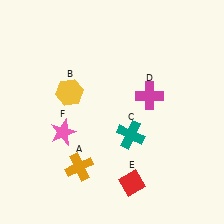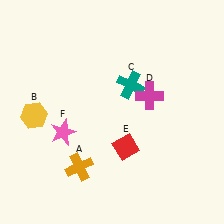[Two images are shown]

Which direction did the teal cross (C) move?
The teal cross (C) moved up.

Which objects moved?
The objects that moved are: the yellow hexagon (B), the teal cross (C), the red diamond (E).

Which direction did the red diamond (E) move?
The red diamond (E) moved up.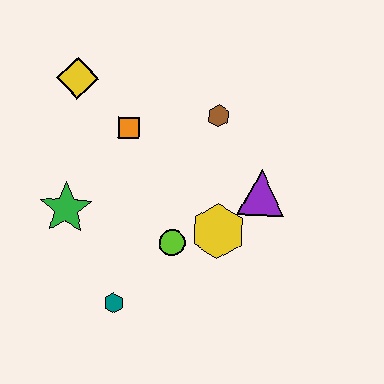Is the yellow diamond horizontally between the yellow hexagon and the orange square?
No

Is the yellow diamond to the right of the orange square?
No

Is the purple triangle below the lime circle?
No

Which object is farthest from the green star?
The purple triangle is farthest from the green star.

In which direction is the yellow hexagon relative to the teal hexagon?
The yellow hexagon is to the right of the teal hexagon.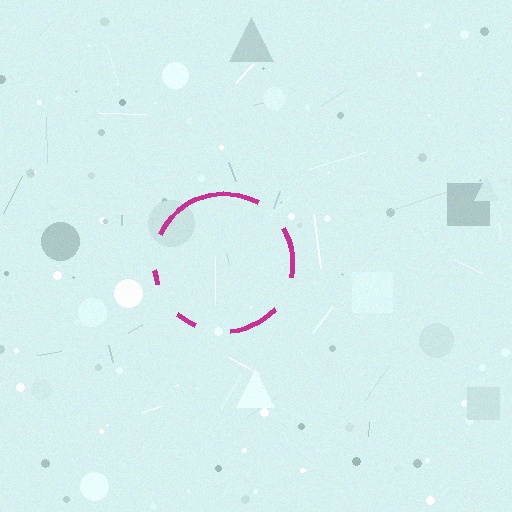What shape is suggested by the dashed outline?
The dashed outline suggests a circle.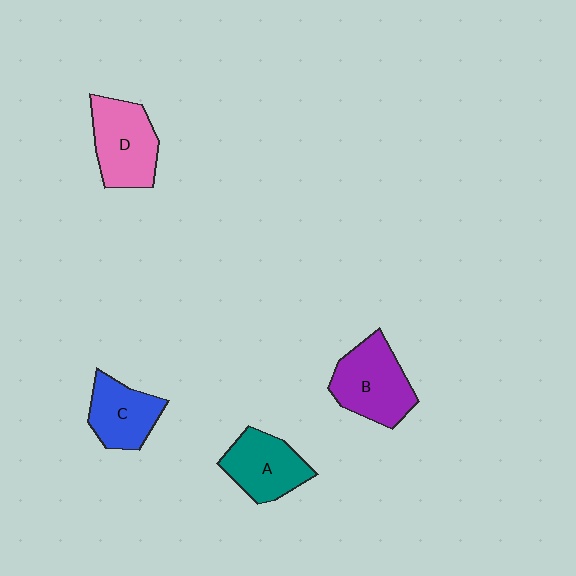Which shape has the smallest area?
Shape C (blue).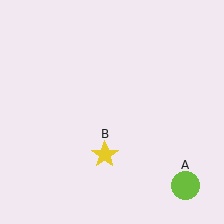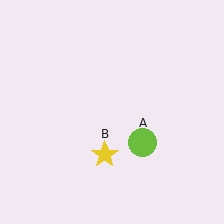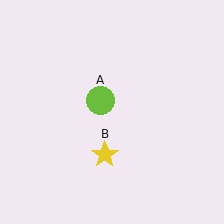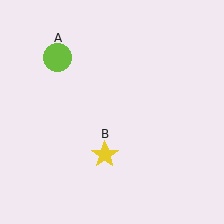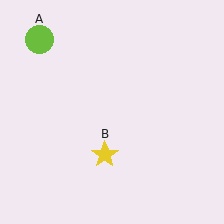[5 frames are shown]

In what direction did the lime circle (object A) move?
The lime circle (object A) moved up and to the left.